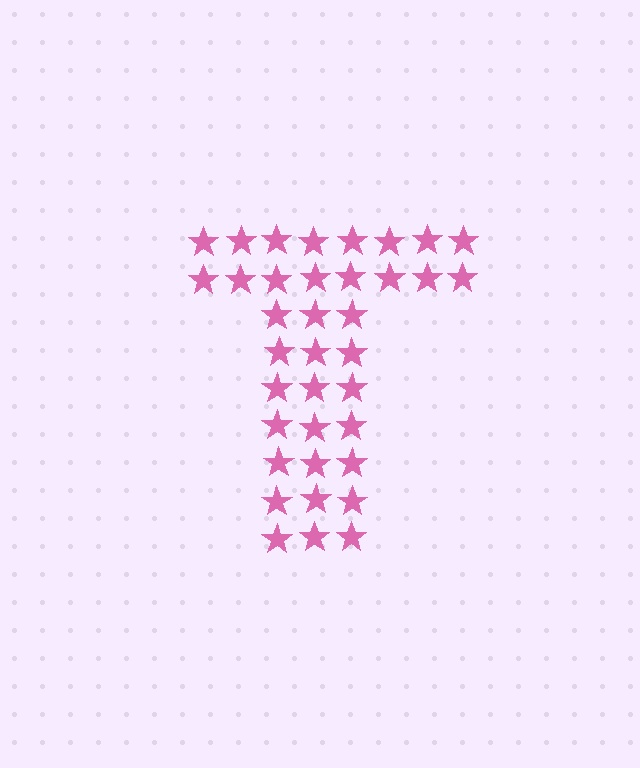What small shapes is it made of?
It is made of small stars.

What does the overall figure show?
The overall figure shows the letter T.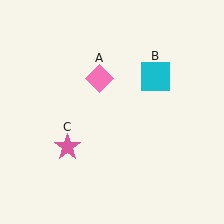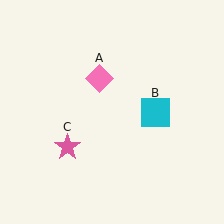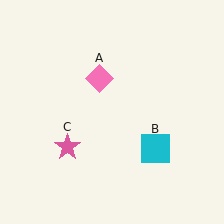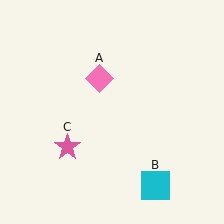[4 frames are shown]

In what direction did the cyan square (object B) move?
The cyan square (object B) moved down.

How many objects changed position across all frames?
1 object changed position: cyan square (object B).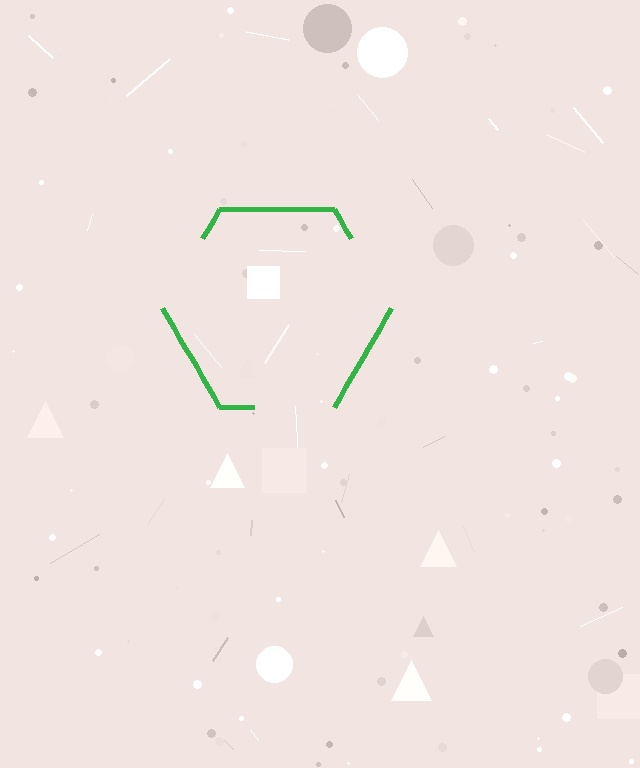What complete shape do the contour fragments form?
The contour fragments form a hexagon.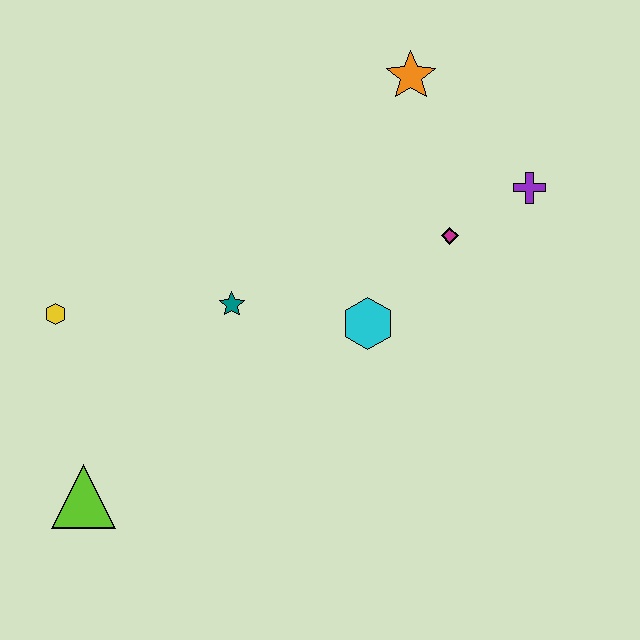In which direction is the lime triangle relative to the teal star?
The lime triangle is below the teal star.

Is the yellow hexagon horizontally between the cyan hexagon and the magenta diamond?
No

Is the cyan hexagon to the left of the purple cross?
Yes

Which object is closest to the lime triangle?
The yellow hexagon is closest to the lime triangle.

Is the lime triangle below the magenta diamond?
Yes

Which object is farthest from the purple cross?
The lime triangle is farthest from the purple cross.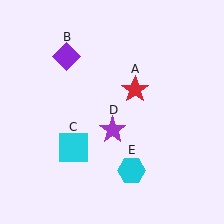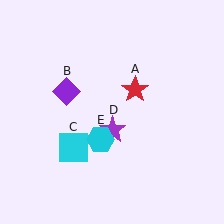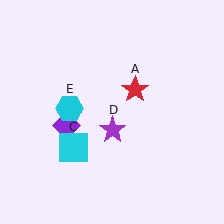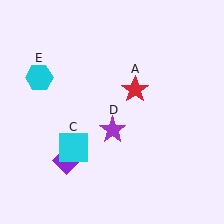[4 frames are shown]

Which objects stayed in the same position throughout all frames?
Red star (object A) and cyan square (object C) and purple star (object D) remained stationary.